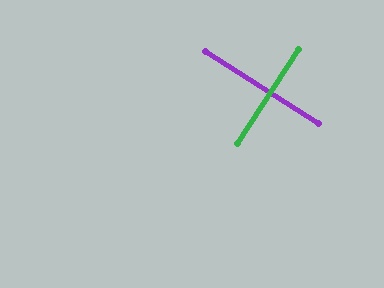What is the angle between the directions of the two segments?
Approximately 90 degrees.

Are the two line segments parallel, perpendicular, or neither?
Perpendicular — they meet at approximately 90°.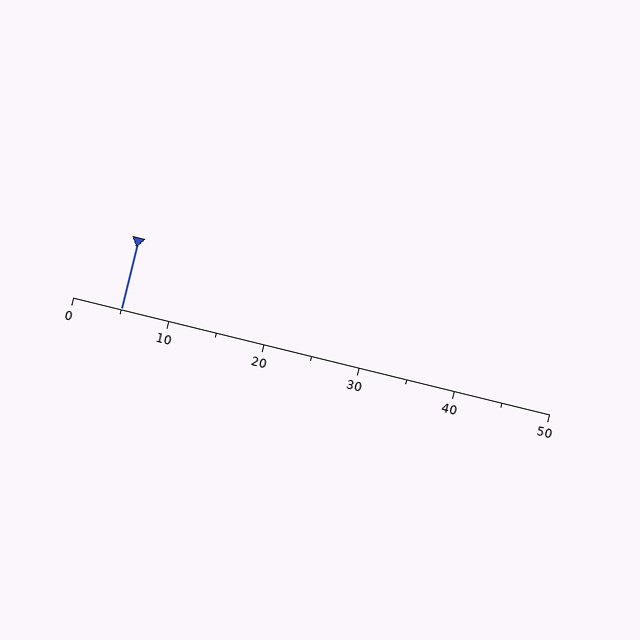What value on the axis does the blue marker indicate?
The marker indicates approximately 5.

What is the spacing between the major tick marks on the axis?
The major ticks are spaced 10 apart.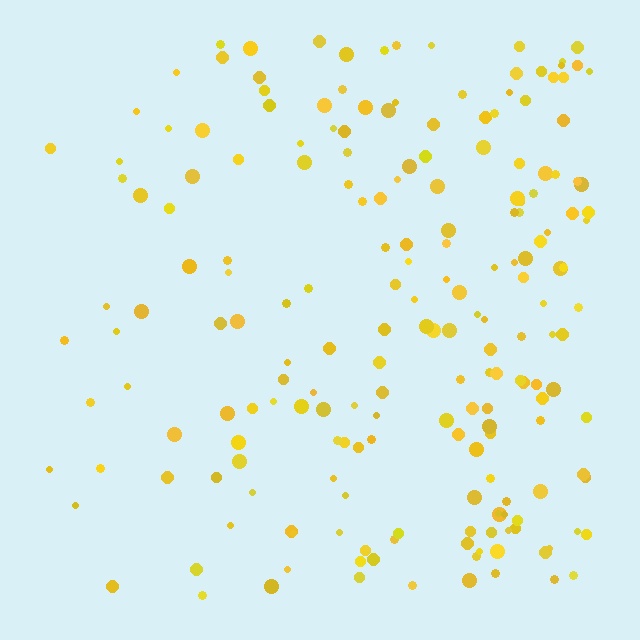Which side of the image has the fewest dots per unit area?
The left.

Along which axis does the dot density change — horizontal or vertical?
Horizontal.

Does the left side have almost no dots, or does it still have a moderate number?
Still a moderate number, just noticeably fewer than the right.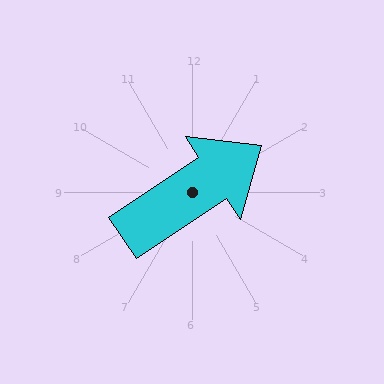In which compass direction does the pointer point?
Northeast.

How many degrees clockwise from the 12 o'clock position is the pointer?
Approximately 56 degrees.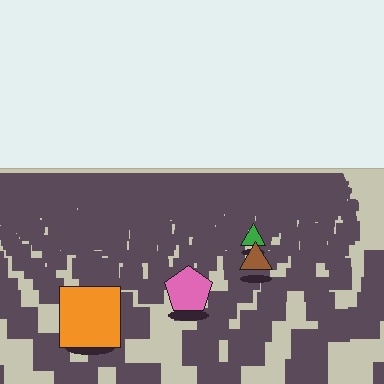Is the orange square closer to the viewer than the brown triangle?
Yes. The orange square is closer — you can tell from the texture gradient: the ground texture is coarser near it.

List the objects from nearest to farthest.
From nearest to farthest: the orange square, the pink pentagon, the brown triangle, the green triangle.